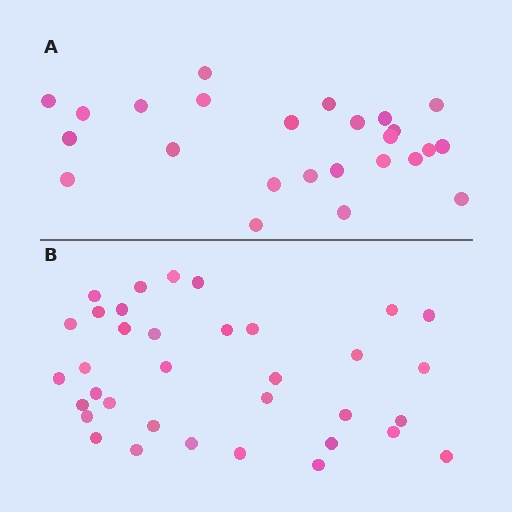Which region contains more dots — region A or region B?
Region B (the bottom region) has more dots.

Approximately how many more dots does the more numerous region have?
Region B has roughly 10 or so more dots than region A.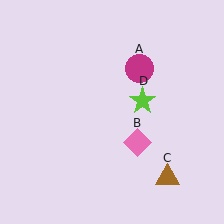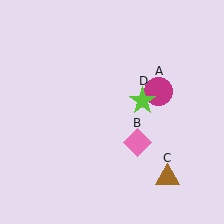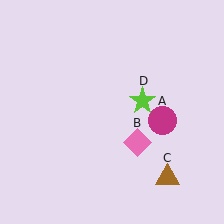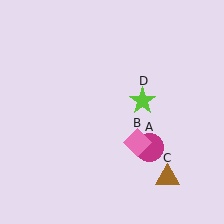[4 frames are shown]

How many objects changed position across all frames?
1 object changed position: magenta circle (object A).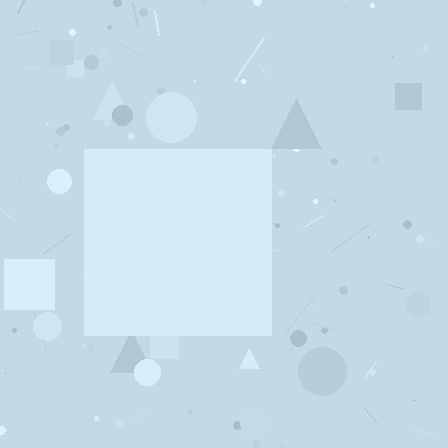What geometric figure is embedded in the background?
A square is embedded in the background.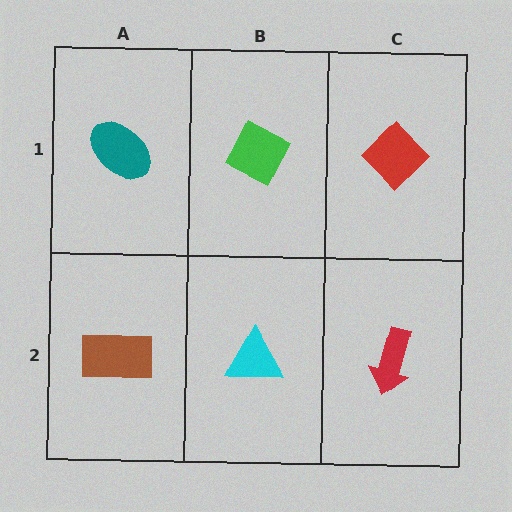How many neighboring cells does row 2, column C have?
2.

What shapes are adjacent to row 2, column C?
A red diamond (row 1, column C), a cyan triangle (row 2, column B).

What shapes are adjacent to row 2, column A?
A teal ellipse (row 1, column A), a cyan triangle (row 2, column B).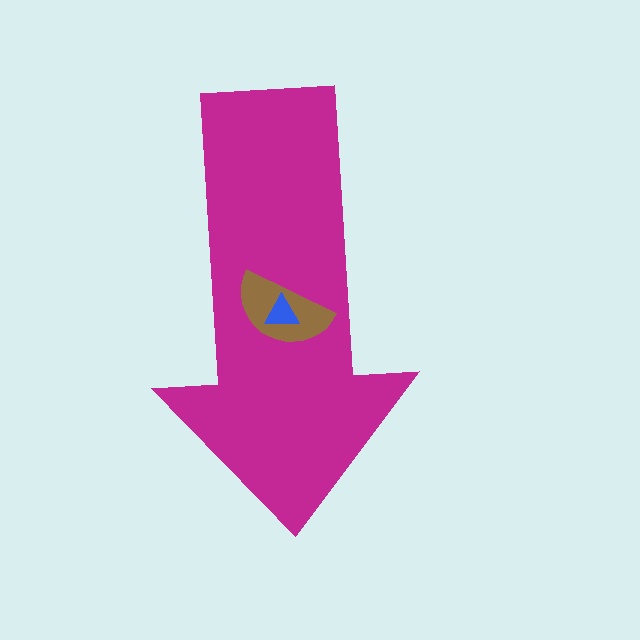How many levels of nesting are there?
3.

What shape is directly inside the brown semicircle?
The blue triangle.